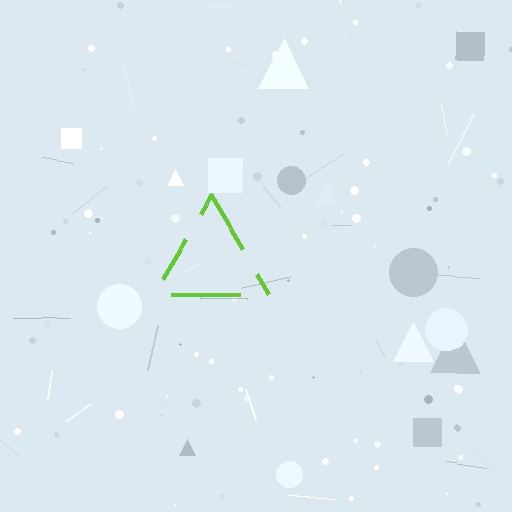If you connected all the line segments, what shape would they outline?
They would outline a triangle.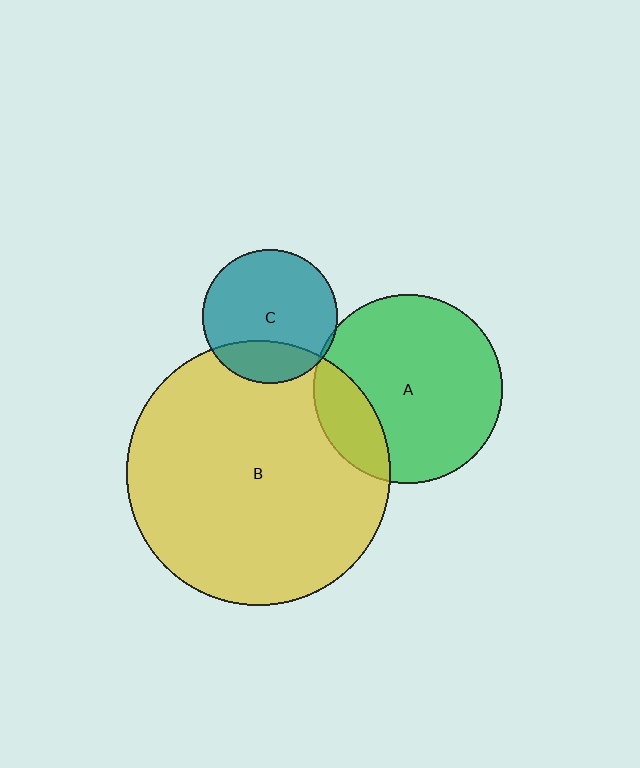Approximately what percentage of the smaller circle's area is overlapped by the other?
Approximately 5%.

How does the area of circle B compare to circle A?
Approximately 2.0 times.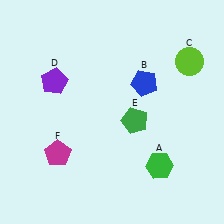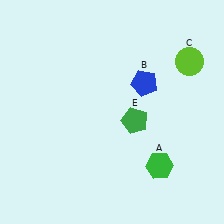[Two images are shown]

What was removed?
The purple pentagon (D), the magenta pentagon (F) were removed in Image 2.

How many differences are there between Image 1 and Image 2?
There are 2 differences between the two images.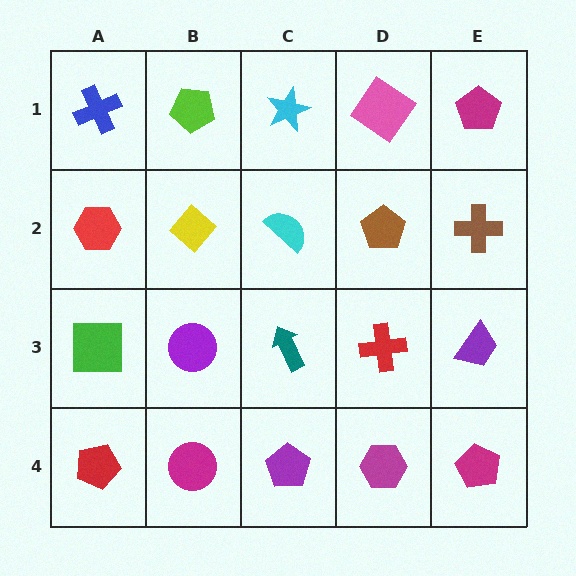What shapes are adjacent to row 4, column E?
A purple trapezoid (row 3, column E), a magenta hexagon (row 4, column D).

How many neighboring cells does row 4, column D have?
3.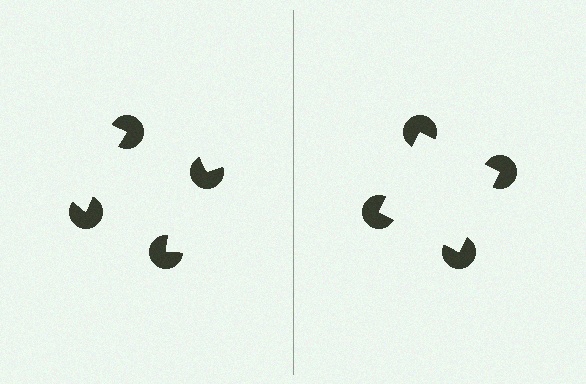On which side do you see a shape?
An illusory square appears on the right side. On the left side the wedge cuts are rotated, so no coherent shape forms.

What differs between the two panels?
The pac-man discs are positioned identically on both sides; only the wedge orientations differ. On the right they align to a square; on the left they are misaligned.